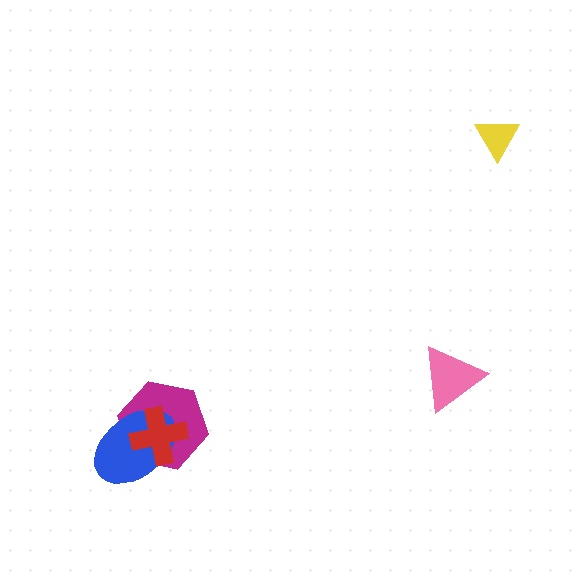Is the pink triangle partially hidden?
No, no other shape covers it.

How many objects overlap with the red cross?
2 objects overlap with the red cross.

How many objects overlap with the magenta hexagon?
2 objects overlap with the magenta hexagon.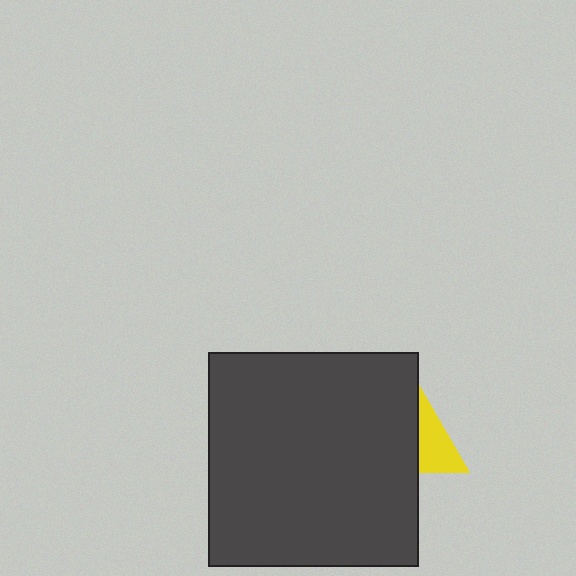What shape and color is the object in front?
The object in front is a dark gray rectangle.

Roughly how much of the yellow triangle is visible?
A small part of it is visible (roughly 31%).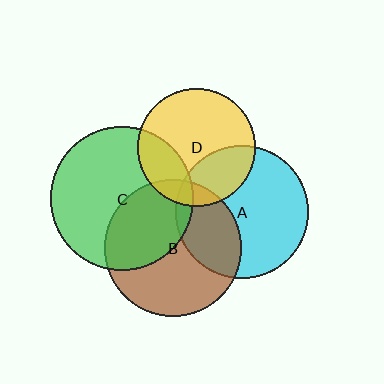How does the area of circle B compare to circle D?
Approximately 1.3 times.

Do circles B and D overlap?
Yes.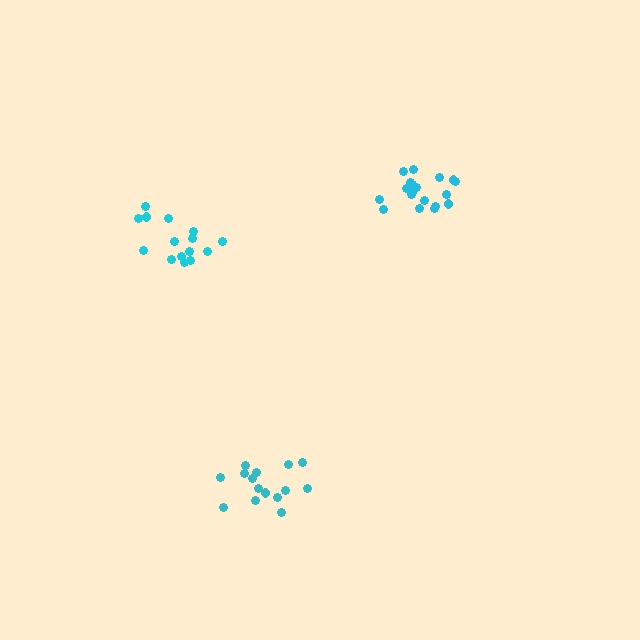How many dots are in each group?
Group 1: 19 dots, Group 2: 15 dots, Group 3: 15 dots (49 total).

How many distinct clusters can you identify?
There are 3 distinct clusters.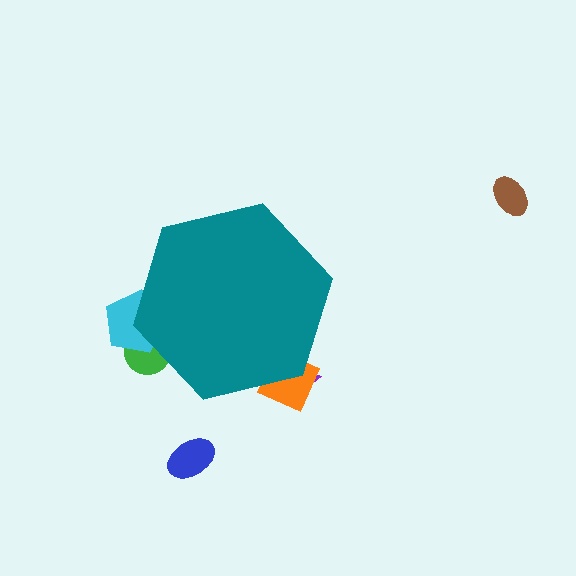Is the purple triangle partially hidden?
Yes, the purple triangle is partially hidden behind the teal hexagon.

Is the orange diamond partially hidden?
Yes, the orange diamond is partially hidden behind the teal hexagon.